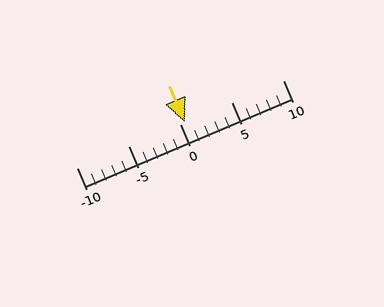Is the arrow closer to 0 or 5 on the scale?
The arrow is closer to 0.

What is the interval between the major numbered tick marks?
The major tick marks are spaced 5 units apart.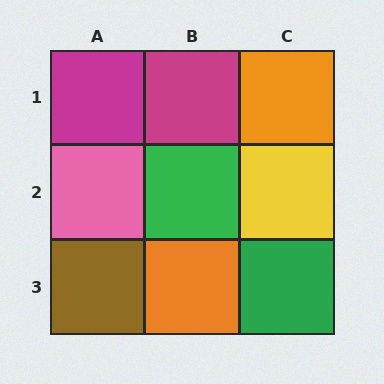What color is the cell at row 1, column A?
Magenta.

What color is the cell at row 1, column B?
Magenta.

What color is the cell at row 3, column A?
Brown.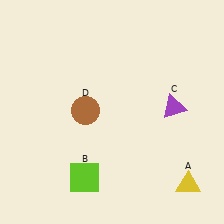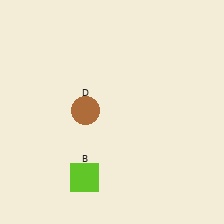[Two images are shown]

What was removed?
The purple triangle (C), the yellow triangle (A) were removed in Image 2.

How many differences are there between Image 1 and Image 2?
There are 2 differences between the two images.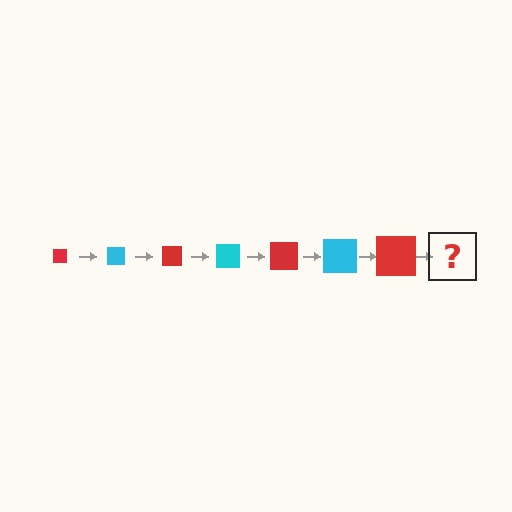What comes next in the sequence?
The next element should be a cyan square, larger than the previous one.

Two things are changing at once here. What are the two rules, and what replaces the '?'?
The two rules are that the square grows larger each step and the color cycles through red and cyan. The '?' should be a cyan square, larger than the previous one.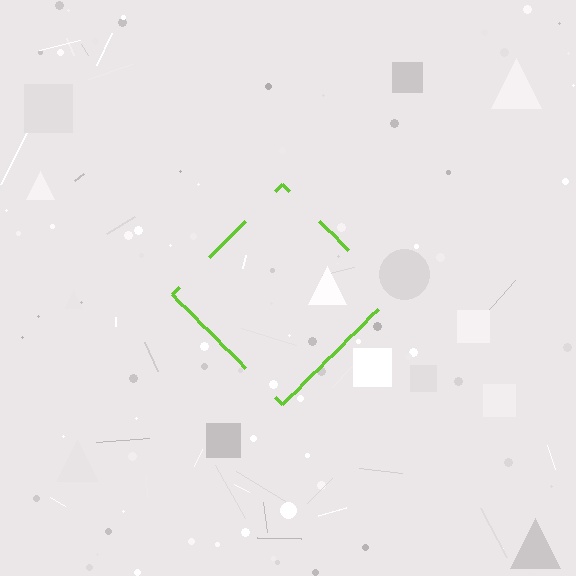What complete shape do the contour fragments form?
The contour fragments form a diamond.